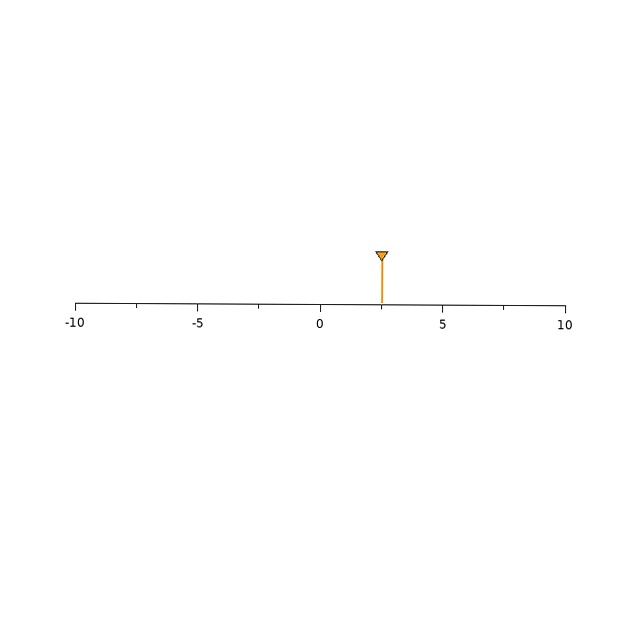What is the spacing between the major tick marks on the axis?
The major ticks are spaced 5 apart.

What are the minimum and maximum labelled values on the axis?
The axis runs from -10 to 10.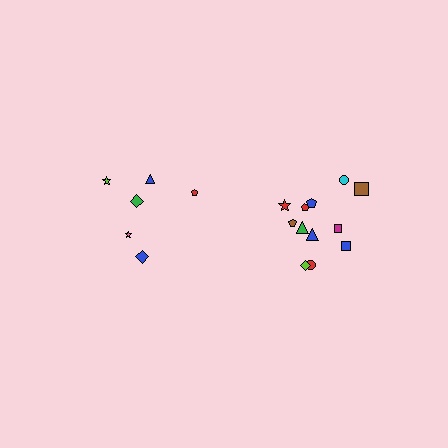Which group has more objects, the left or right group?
The right group.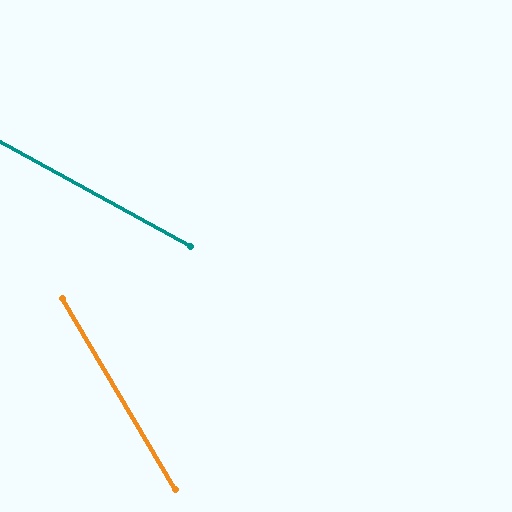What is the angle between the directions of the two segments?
Approximately 31 degrees.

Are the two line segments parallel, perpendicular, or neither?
Neither parallel nor perpendicular — they differ by about 31°.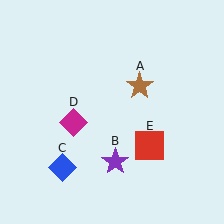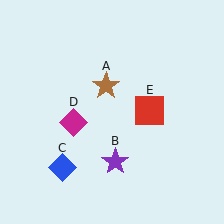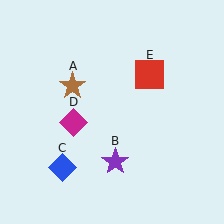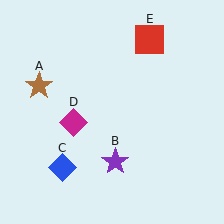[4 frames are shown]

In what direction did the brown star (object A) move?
The brown star (object A) moved left.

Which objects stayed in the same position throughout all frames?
Purple star (object B) and blue diamond (object C) and magenta diamond (object D) remained stationary.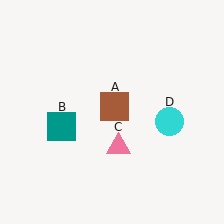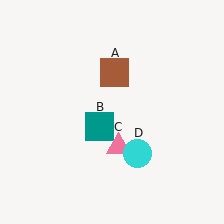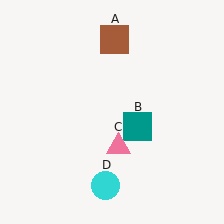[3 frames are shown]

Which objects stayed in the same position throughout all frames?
Pink triangle (object C) remained stationary.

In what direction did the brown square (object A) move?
The brown square (object A) moved up.